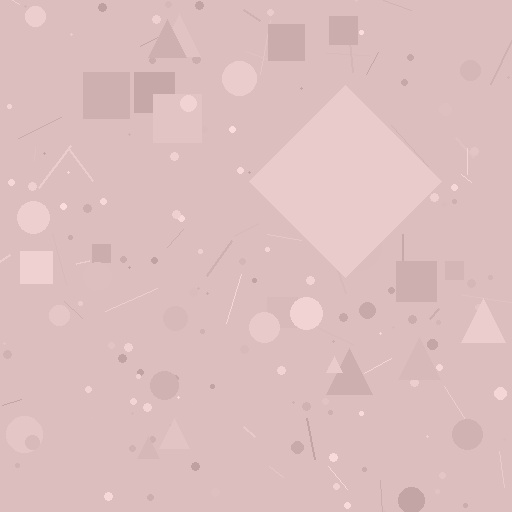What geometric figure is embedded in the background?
A diamond is embedded in the background.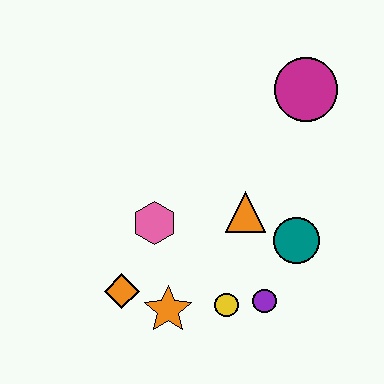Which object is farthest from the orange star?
The magenta circle is farthest from the orange star.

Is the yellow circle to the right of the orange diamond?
Yes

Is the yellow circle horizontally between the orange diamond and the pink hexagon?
No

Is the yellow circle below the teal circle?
Yes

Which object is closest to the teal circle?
The orange triangle is closest to the teal circle.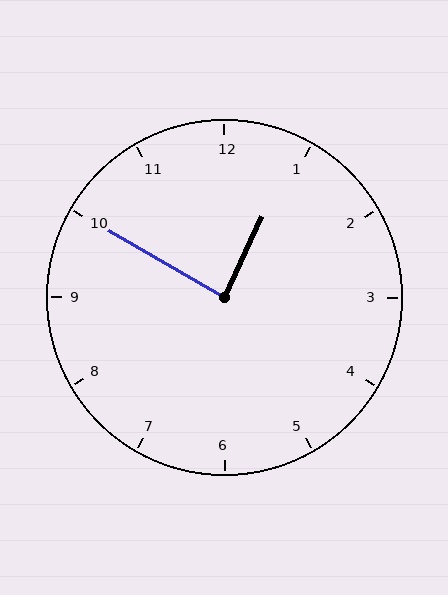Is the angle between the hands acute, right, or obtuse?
It is right.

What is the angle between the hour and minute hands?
Approximately 85 degrees.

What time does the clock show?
12:50.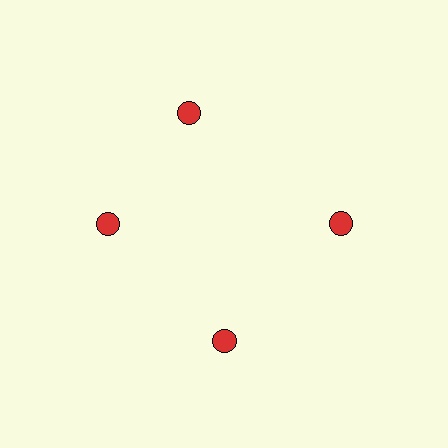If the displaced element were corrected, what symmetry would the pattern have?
It would have 4-fold rotational symmetry — the pattern would map onto itself every 90 degrees.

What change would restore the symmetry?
The symmetry would be restored by rotating it back into even spacing with its neighbors so that all 4 circles sit at equal angles and equal distance from the center.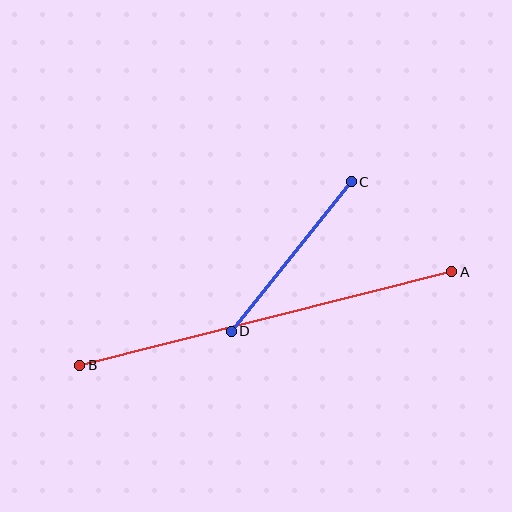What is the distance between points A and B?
The distance is approximately 384 pixels.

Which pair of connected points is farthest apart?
Points A and B are farthest apart.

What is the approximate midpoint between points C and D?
The midpoint is at approximately (291, 257) pixels.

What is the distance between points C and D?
The distance is approximately 192 pixels.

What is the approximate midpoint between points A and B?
The midpoint is at approximately (266, 319) pixels.